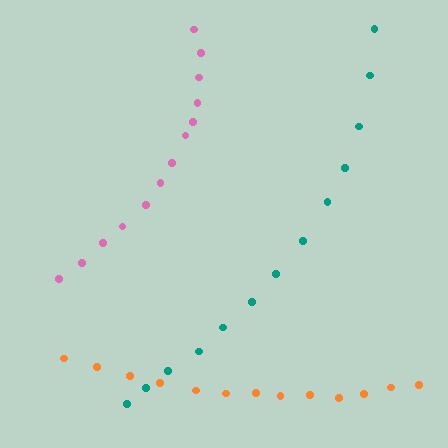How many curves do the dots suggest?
There are 3 distinct paths.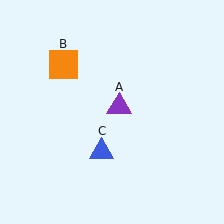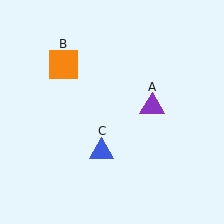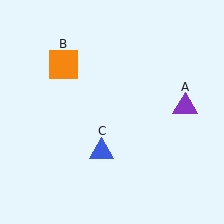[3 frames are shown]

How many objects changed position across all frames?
1 object changed position: purple triangle (object A).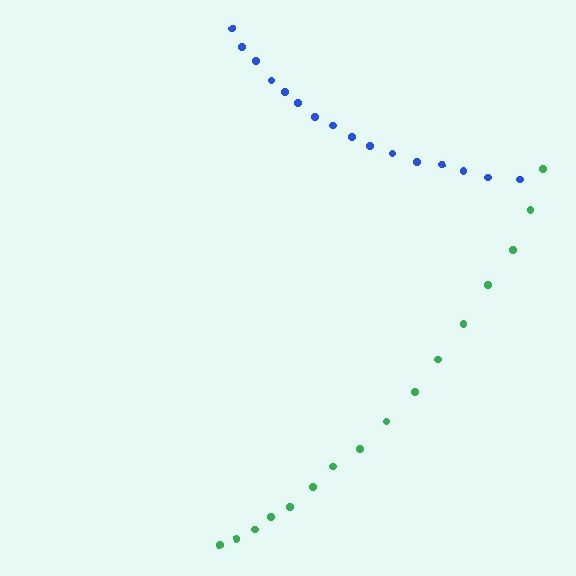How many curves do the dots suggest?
There are 2 distinct paths.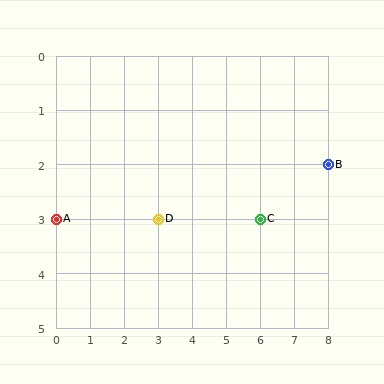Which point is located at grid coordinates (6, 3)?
Point C is at (6, 3).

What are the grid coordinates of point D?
Point D is at grid coordinates (3, 3).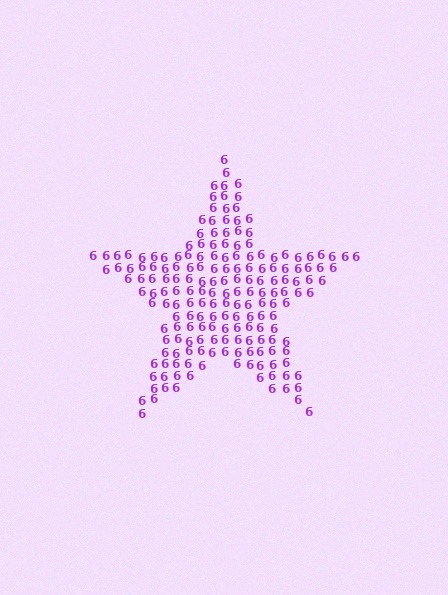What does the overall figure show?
The overall figure shows a star.